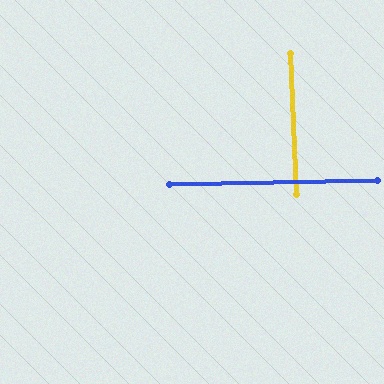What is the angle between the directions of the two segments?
Approximately 89 degrees.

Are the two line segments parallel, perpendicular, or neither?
Perpendicular — they meet at approximately 89°.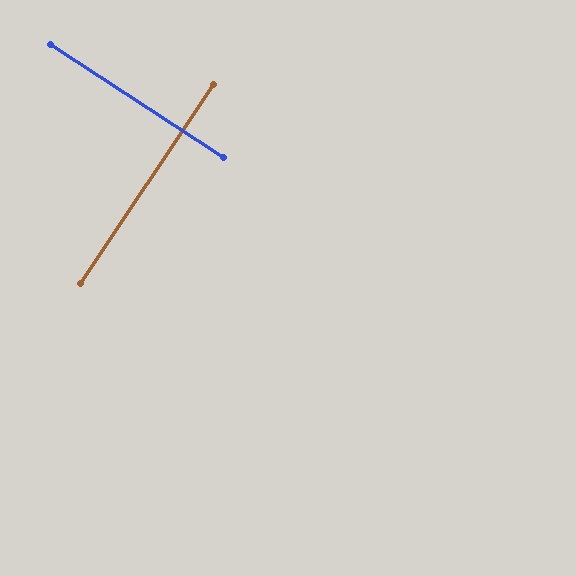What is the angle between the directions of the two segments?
Approximately 89 degrees.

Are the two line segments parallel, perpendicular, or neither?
Perpendicular — they meet at approximately 89°.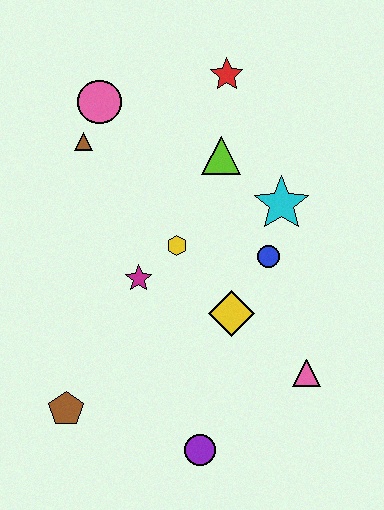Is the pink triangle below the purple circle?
No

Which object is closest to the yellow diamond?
The blue circle is closest to the yellow diamond.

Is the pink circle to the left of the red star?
Yes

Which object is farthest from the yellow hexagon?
The purple circle is farthest from the yellow hexagon.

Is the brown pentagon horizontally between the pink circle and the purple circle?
No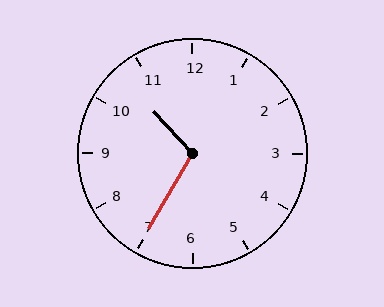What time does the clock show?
10:35.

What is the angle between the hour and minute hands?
Approximately 108 degrees.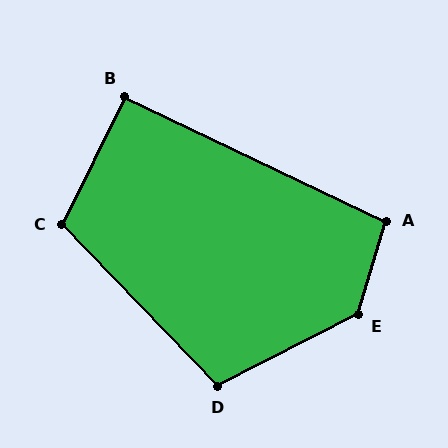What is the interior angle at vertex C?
Approximately 110 degrees (obtuse).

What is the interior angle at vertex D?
Approximately 107 degrees (obtuse).